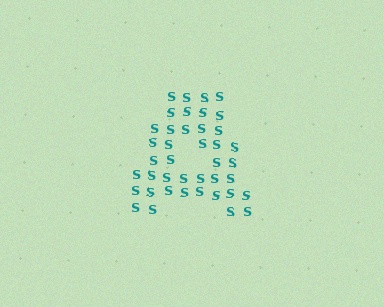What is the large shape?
The large shape is the letter A.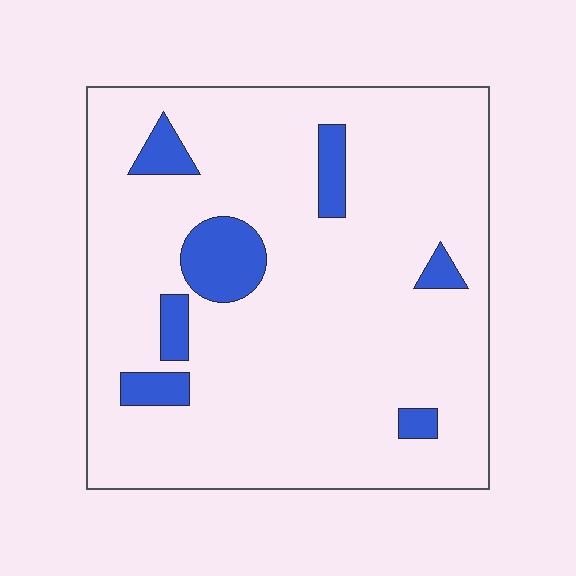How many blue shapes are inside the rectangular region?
7.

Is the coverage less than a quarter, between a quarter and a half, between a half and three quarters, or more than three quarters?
Less than a quarter.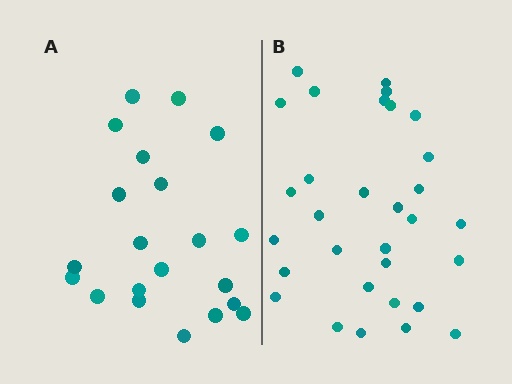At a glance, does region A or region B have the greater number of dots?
Region B (the right region) has more dots.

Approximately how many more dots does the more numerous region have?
Region B has roughly 10 or so more dots than region A.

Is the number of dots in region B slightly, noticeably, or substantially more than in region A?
Region B has substantially more. The ratio is roughly 1.5 to 1.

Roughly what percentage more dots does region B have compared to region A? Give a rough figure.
About 50% more.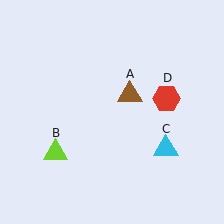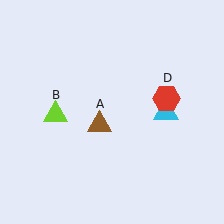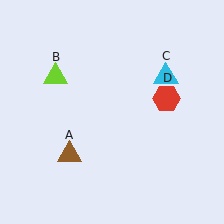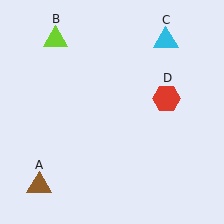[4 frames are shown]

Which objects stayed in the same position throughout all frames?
Red hexagon (object D) remained stationary.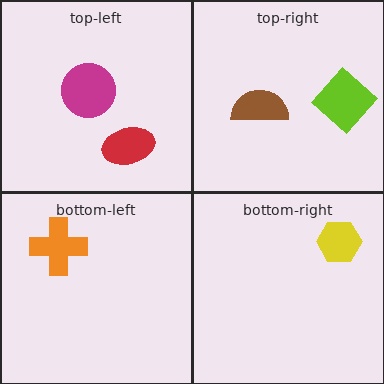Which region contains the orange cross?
The bottom-left region.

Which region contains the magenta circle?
The top-left region.